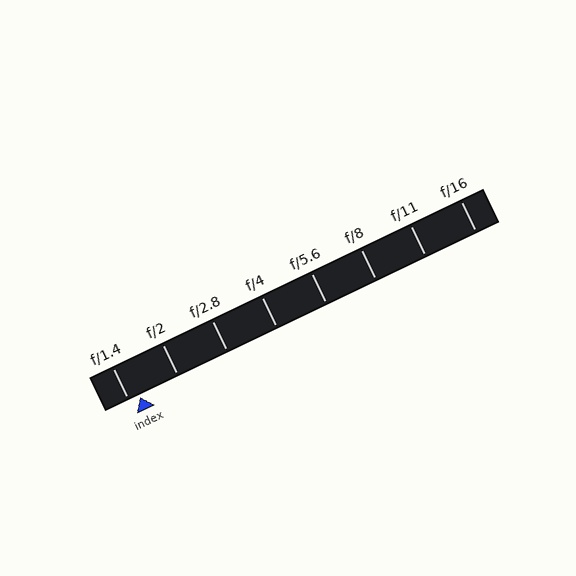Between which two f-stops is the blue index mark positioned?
The index mark is between f/1.4 and f/2.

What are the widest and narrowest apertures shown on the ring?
The widest aperture shown is f/1.4 and the narrowest is f/16.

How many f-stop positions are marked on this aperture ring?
There are 8 f-stop positions marked.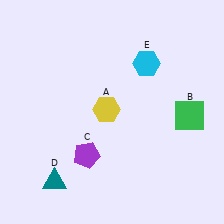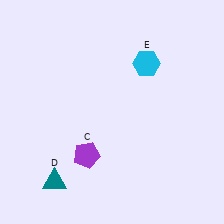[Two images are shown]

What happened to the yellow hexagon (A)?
The yellow hexagon (A) was removed in Image 2. It was in the top-left area of Image 1.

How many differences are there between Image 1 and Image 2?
There are 2 differences between the two images.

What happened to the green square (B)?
The green square (B) was removed in Image 2. It was in the bottom-right area of Image 1.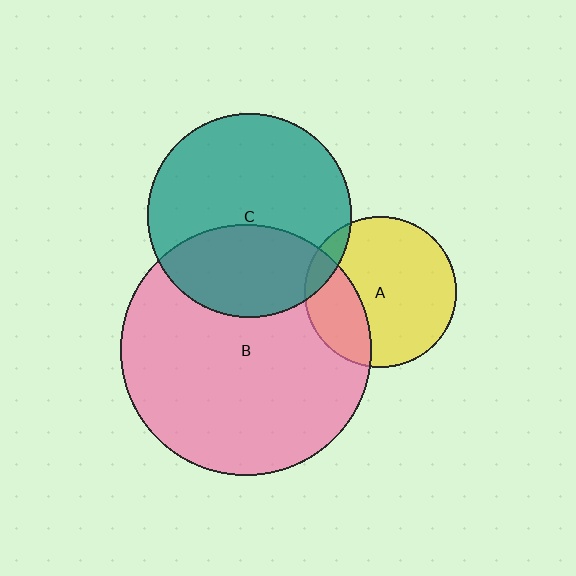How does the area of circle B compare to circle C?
Approximately 1.5 times.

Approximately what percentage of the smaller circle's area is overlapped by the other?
Approximately 35%.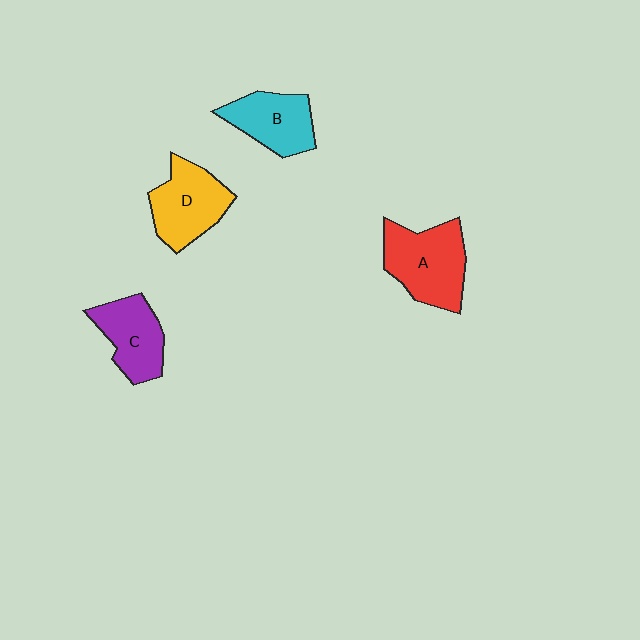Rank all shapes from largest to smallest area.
From largest to smallest: A (red), D (yellow), B (cyan), C (purple).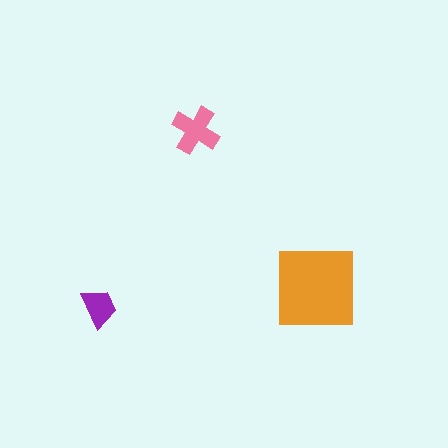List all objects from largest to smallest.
The orange square, the pink cross, the purple trapezoid.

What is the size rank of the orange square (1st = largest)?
1st.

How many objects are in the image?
There are 3 objects in the image.